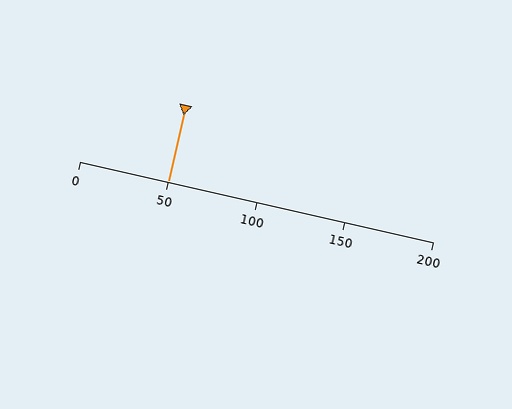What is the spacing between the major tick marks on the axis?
The major ticks are spaced 50 apart.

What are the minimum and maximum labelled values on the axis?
The axis runs from 0 to 200.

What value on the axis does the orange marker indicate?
The marker indicates approximately 50.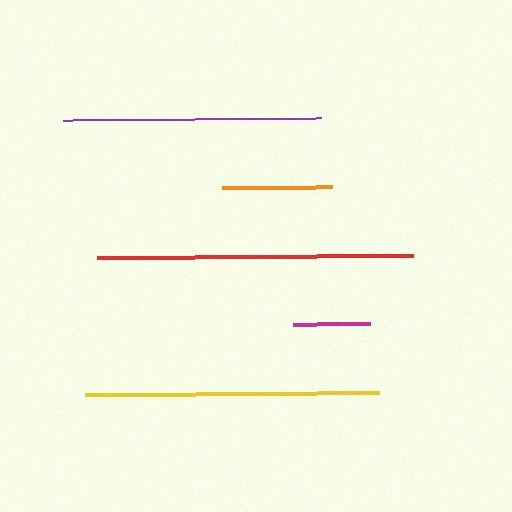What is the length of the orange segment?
The orange segment is approximately 109 pixels long.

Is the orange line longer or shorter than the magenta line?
The orange line is longer than the magenta line.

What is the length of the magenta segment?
The magenta segment is approximately 78 pixels long.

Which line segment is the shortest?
The magenta line is the shortest at approximately 78 pixels.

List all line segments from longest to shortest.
From longest to shortest: red, yellow, purple, orange, magenta.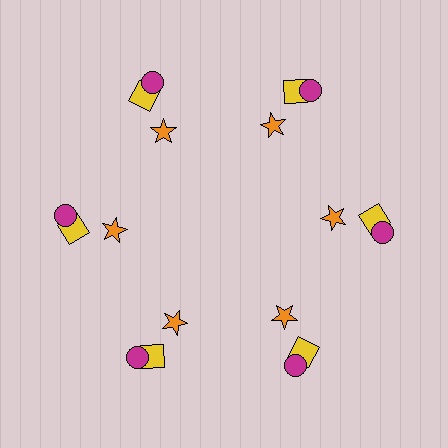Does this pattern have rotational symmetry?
Yes, this pattern has 6-fold rotational symmetry. It looks the same after rotating 60 degrees around the center.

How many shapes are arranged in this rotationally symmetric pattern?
There are 18 shapes, arranged in 6 groups of 3.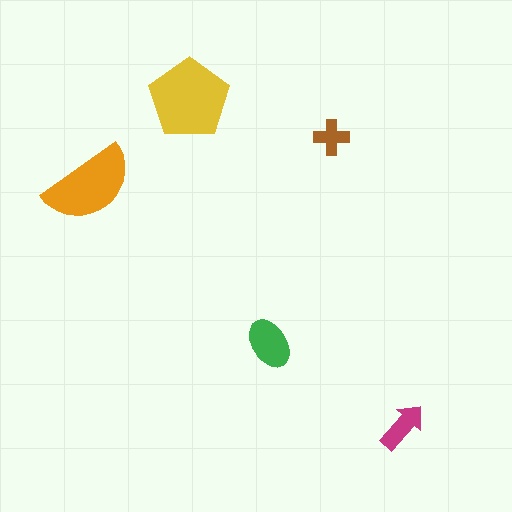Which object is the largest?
The yellow pentagon.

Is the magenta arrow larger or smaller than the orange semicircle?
Smaller.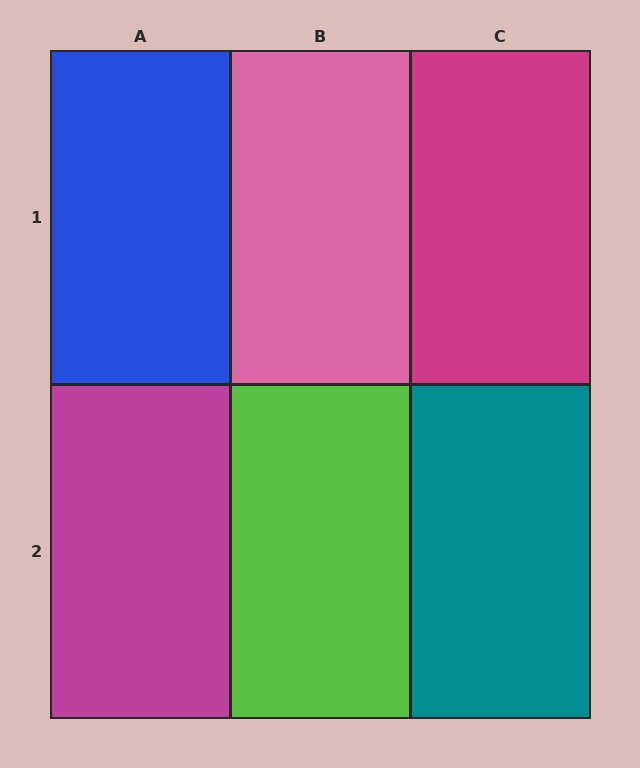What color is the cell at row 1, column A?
Blue.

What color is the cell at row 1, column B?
Pink.